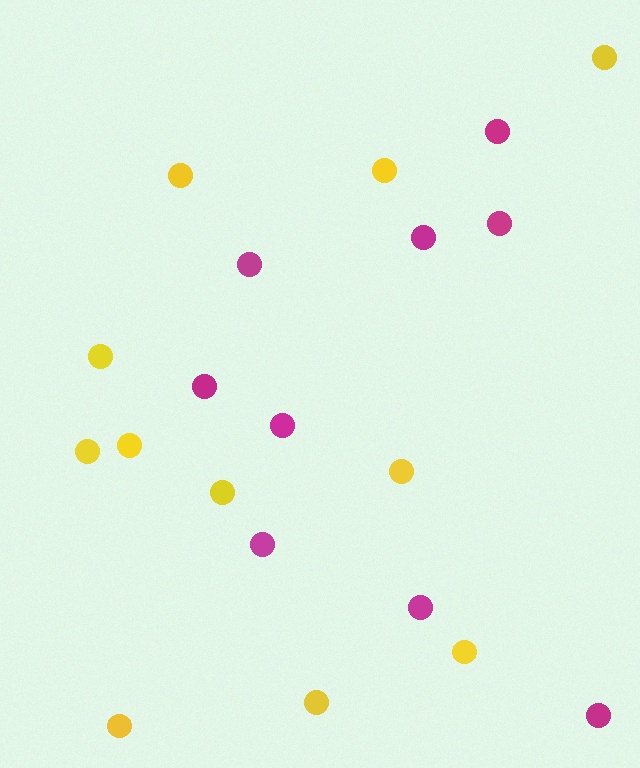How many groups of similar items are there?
There are 2 groups: one group of magenta circles (9) and one group of yellow circles (11).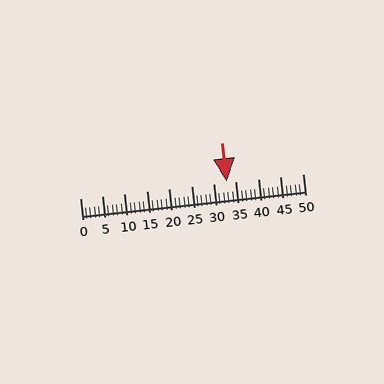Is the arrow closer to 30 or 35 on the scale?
The arrow is closer to 35.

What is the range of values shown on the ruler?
The ruler shows values from 0 to 50.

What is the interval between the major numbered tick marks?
The major tick marks are spaced 5 units apart.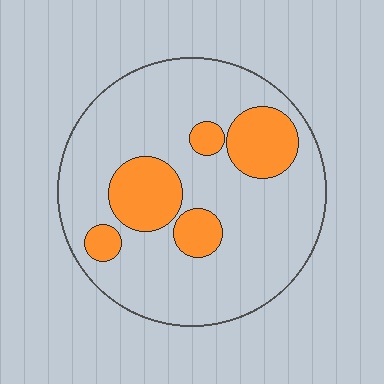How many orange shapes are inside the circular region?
5.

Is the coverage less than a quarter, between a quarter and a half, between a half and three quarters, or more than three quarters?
Less than a quarter.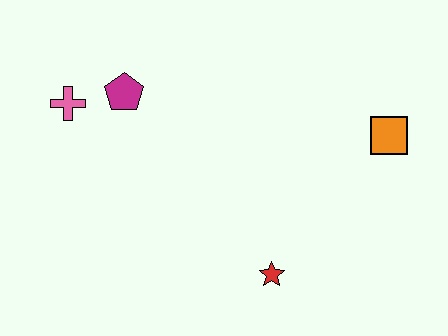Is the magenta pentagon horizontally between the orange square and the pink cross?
Yes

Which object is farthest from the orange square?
The pink cross is farthest from the orange square.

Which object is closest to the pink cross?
The magenta pentagon is closest to the pink cross.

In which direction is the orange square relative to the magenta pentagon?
The orange square is to the right of the magenta pentagon.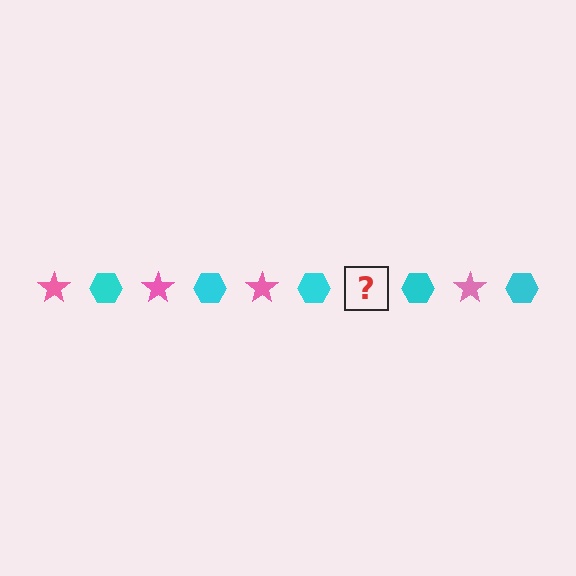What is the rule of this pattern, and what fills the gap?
The rule is that the pattern alternates between pink star and cyan hexagon. The gap should be filled with a pink star.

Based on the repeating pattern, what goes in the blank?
The blank should be a pink star.